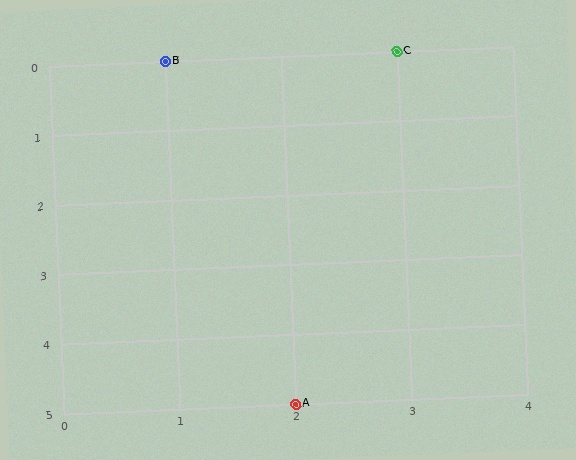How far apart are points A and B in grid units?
Points A and B are 1 column and 5 rows apart (about 5.1 grid units diagonally).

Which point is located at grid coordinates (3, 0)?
Point C is at (3, 0).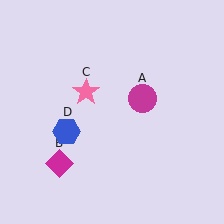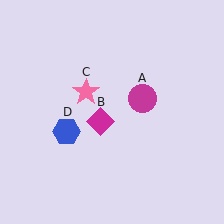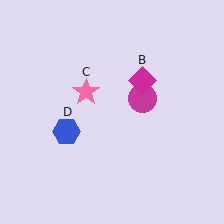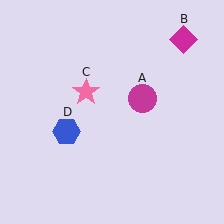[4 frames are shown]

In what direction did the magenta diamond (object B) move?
The magenta diamond (object B) moved up and to the right.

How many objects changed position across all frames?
1 object changed position: magenta diamond (object B).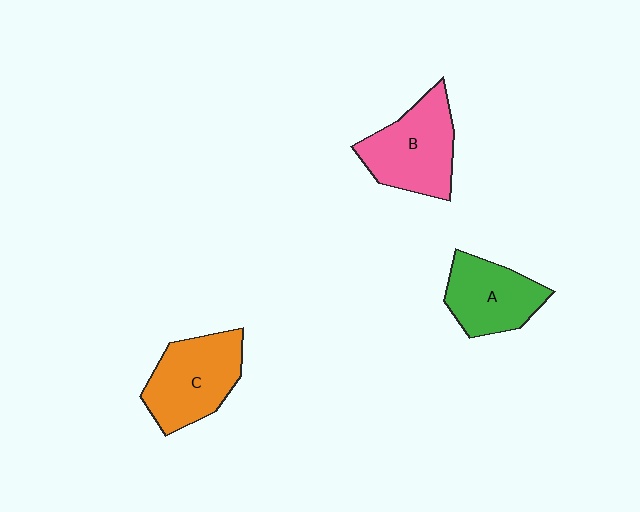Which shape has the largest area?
Shape B (pink).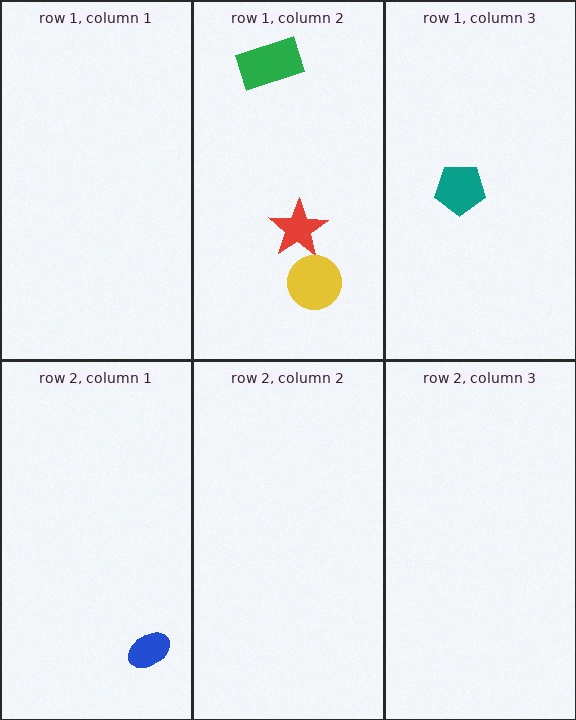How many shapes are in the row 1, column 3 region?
1.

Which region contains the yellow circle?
The row 1, column 2 region.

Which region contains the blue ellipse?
The row 2, column 1 region.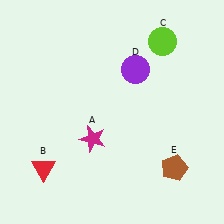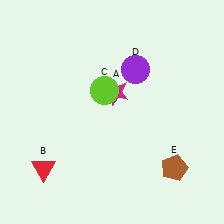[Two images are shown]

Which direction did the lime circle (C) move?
The lime circle (C) moved left.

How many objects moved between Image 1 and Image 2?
2 objects moved between the two images.